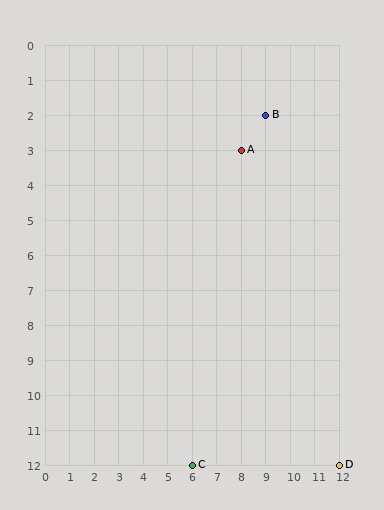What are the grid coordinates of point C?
Point C is at grid coordinates (6, 12).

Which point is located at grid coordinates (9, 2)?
Point B is at (9, 2).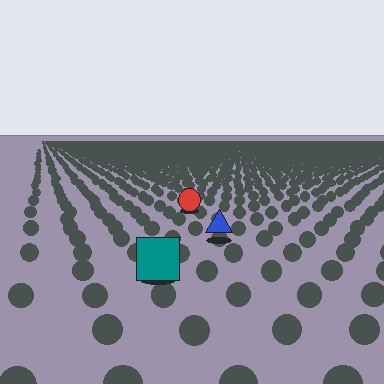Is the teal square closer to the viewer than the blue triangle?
Yes. The teal square is closer — you can tell from the texture gradient: the ground texture is coarser near it.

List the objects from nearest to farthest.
From nearest to farthest: the teal square, the blue triangle, the red circle.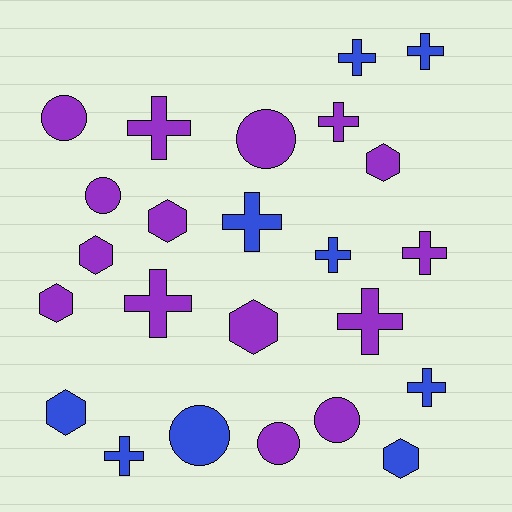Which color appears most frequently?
Purple, with 15 objects.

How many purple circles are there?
There are 5 purple circles.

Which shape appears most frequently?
Cross, with 11 objects.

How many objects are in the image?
There are 24 objects.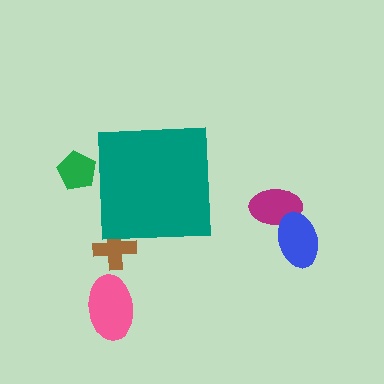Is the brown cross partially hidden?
Yes, the brown cross is partially hidden behind the teal square.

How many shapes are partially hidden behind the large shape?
2 shapes are partially hidden.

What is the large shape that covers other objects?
A teal square.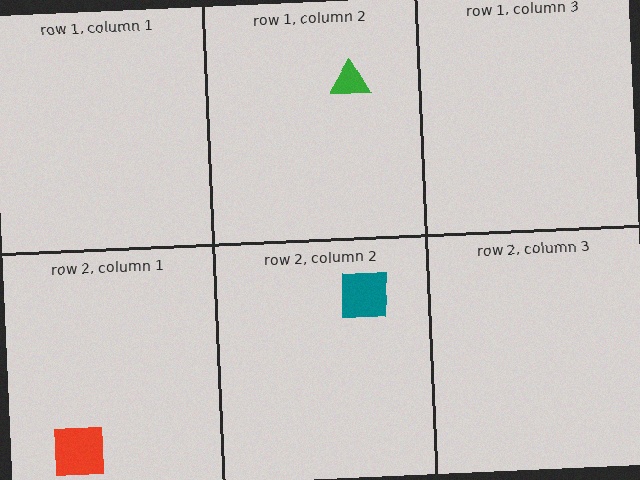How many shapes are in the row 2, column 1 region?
1.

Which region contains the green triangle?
The row 1, column 2 region.